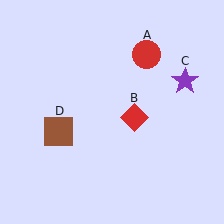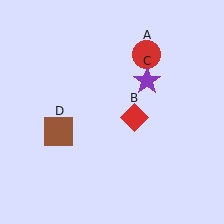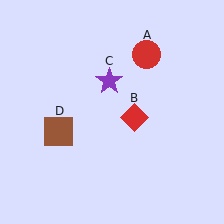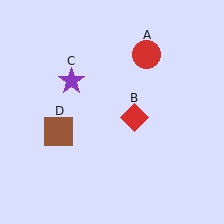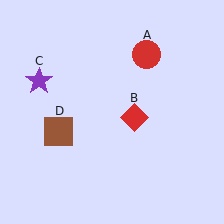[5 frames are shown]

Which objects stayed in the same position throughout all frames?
Red circle (object A) and red diamond (object B) and brown square (object D) remained stationary.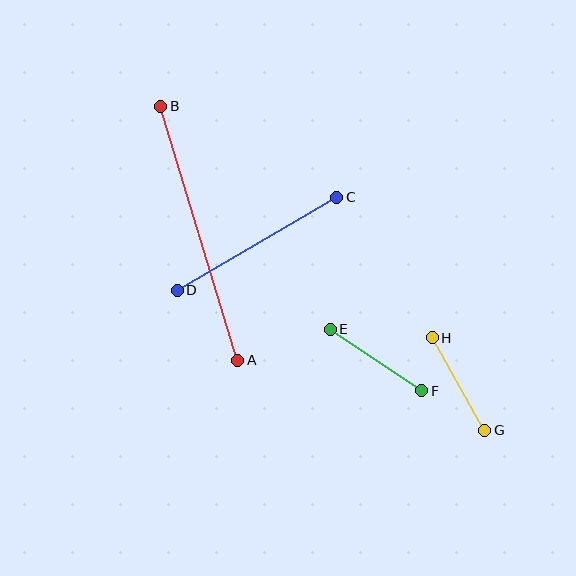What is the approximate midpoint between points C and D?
The midpoint is at approximately (257, 244) pixels.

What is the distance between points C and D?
The distance is approximately 184 pixels.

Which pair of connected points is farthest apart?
Points A and B are farthest apart.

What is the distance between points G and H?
The distance is approximately 106 pixels.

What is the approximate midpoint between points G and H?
The midpoint is at approximately (459, 384) pixels.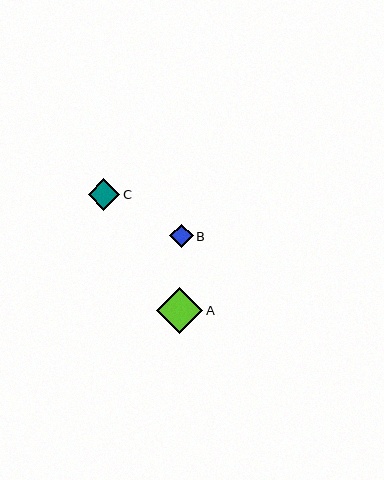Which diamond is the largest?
Diamond A is the largest with a size of approximately 46 pixels.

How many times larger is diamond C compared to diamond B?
Diamond C is approximately 1.3 times the size of diamond B.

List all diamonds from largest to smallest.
From largest to smallest: A, C, B.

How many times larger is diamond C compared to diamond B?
Diamond C is approximately 1.3 times the size of diamond B.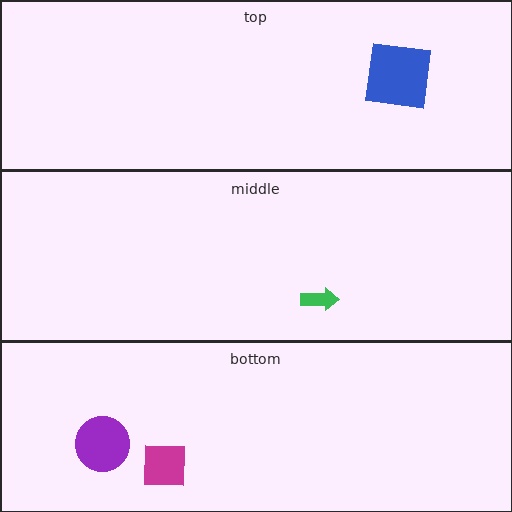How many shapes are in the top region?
1.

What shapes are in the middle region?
The green arrow.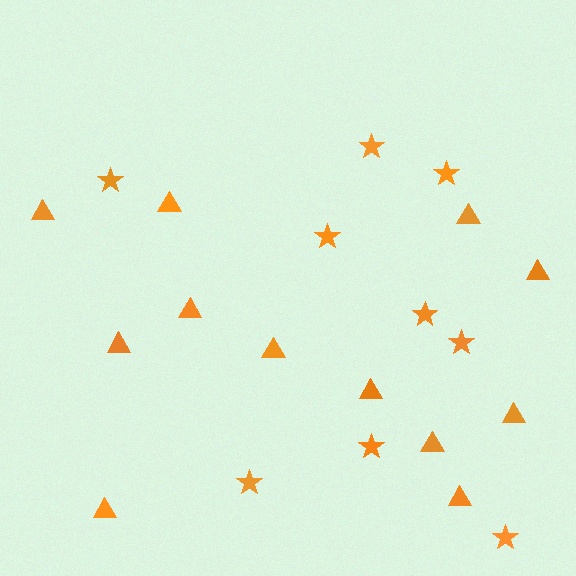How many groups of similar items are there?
There are 2 groups: one group of stars (9) and one group of triangles (12).